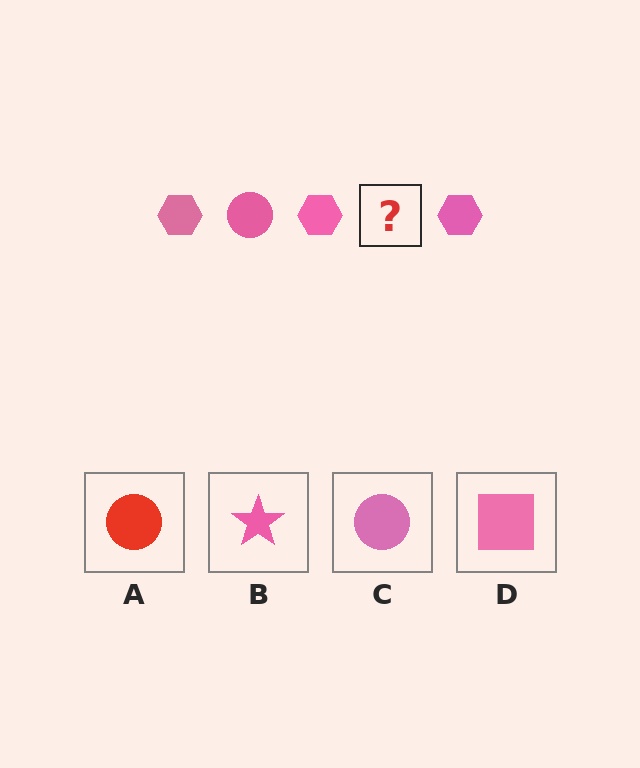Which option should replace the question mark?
Option C.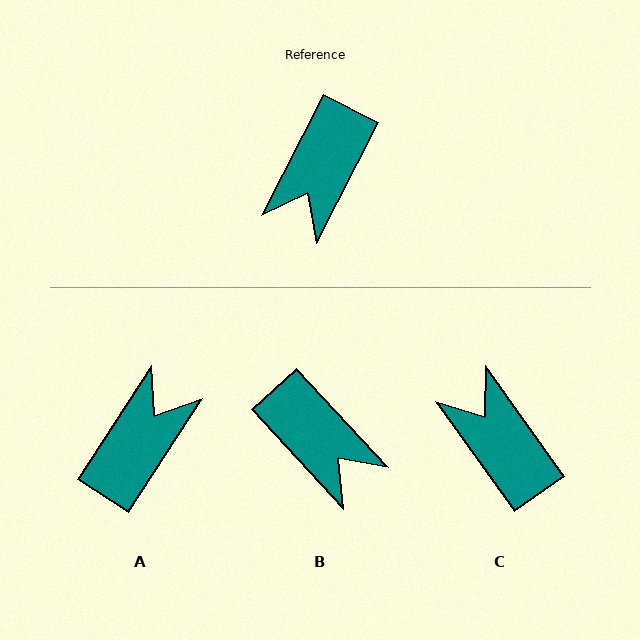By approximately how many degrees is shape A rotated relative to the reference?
Approximately 174 degrees counter-clockwise.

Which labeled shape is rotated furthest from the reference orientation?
A, about 174 degrees away.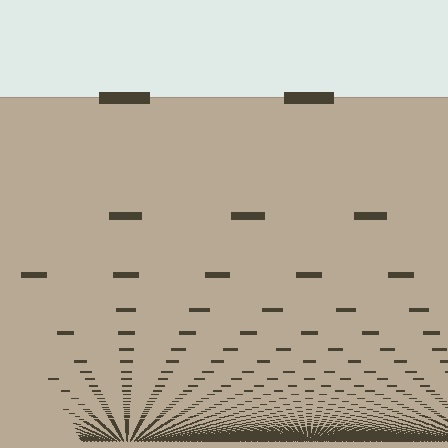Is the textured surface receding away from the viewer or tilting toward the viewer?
The surface appears to tilt toward the viewer. Texture elements get larger and sparser toward the top.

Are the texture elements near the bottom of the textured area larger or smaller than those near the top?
Smaller. The gradient is inverted — elements near the bottom are smaller and denser.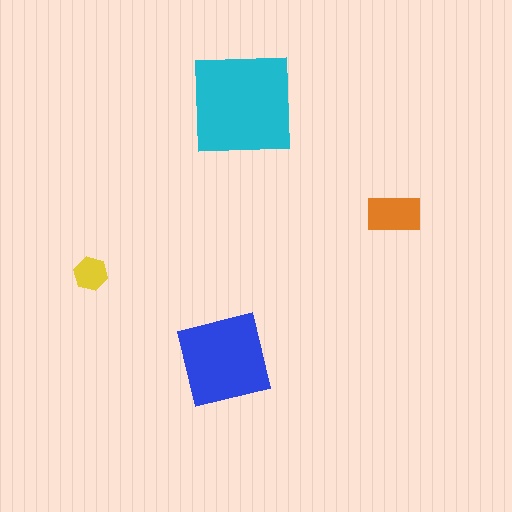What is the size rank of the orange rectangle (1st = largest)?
3rd.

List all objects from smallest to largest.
The yellow hexagon, the orange rectangle, the blue square, the cyan square.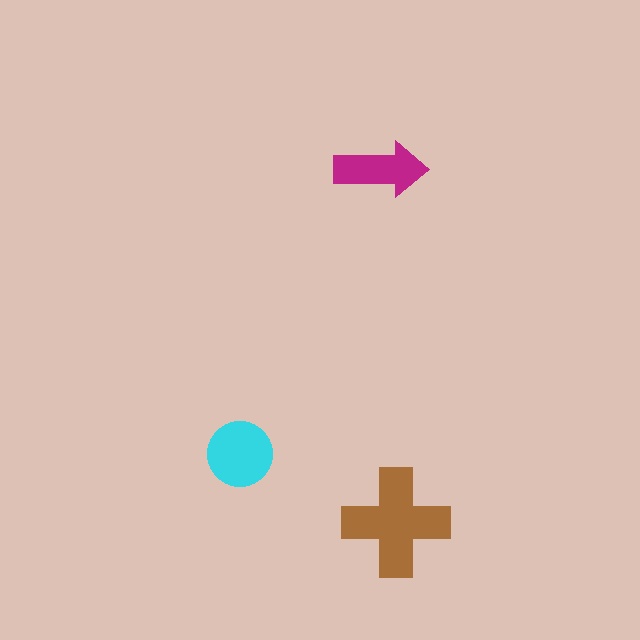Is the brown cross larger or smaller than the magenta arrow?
Larger.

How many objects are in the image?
There are 3 objects in the image.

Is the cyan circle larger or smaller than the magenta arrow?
Larger.